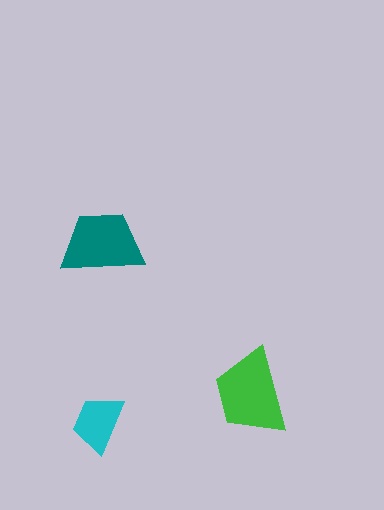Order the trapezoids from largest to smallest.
the green one, the teal one, the cyan one.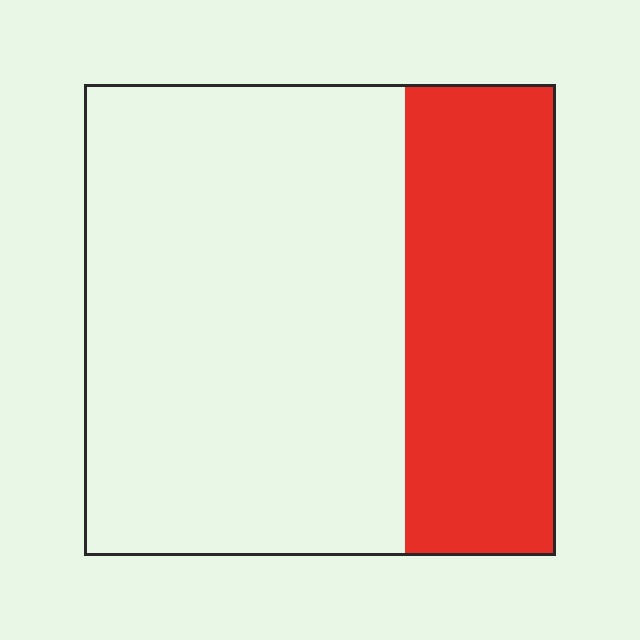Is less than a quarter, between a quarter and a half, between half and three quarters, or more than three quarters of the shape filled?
Between a quarter and a half.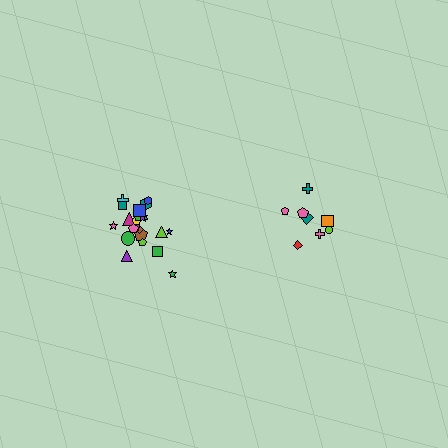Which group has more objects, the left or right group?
The left group.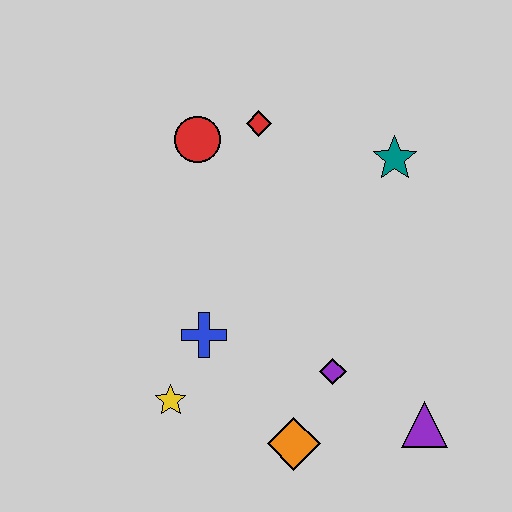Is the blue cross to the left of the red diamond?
Yes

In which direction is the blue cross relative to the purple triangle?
The blue cross is to the left of the purple triangle.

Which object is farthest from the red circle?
The purple triangle is farthest from the red circle.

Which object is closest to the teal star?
The red diamond is closest to the teal star.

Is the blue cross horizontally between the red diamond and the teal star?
No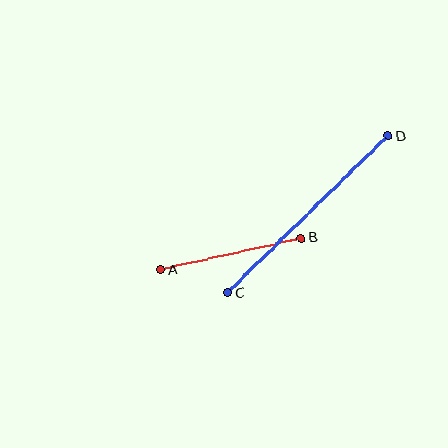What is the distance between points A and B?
The distance is approximately 144 pixels.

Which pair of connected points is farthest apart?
Points C and D are farthest apart.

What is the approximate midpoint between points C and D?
The midpoint is at approximately (308, 214) pixels.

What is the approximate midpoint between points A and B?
The midpoint is at approximately (231, 254) pixels.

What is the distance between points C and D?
The distance is approximately 224 pixels.